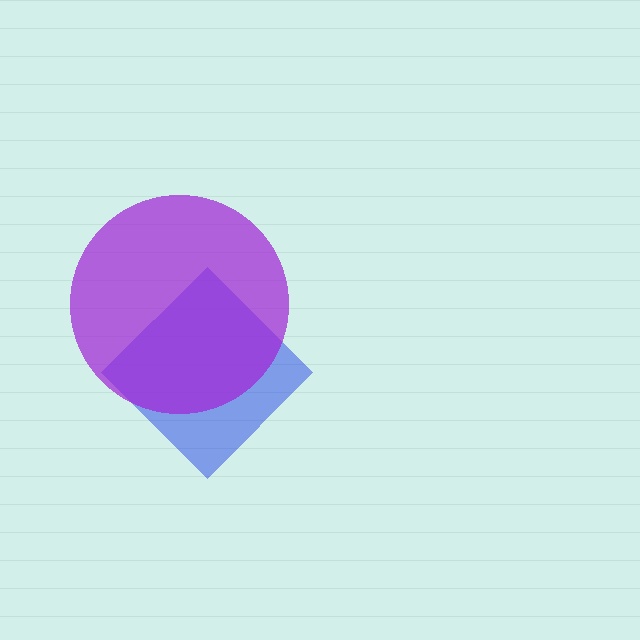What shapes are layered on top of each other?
The layered shapes are: a blue diamond, a purple circle.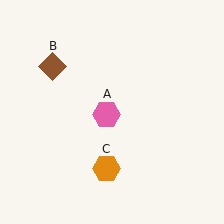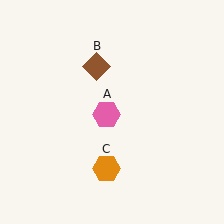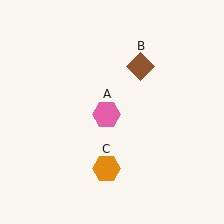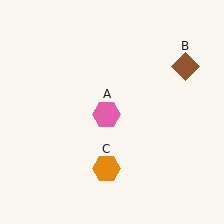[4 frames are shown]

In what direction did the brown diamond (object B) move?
The brown diamond (object B) moved right.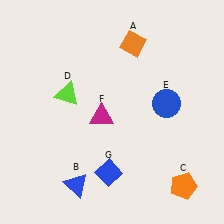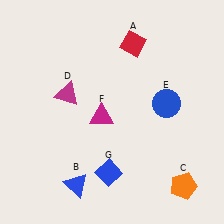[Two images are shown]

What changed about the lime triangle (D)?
In Image 1, D is lime. In Image 2, it changed to magenta.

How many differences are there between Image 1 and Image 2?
There are 2 differences between the two images.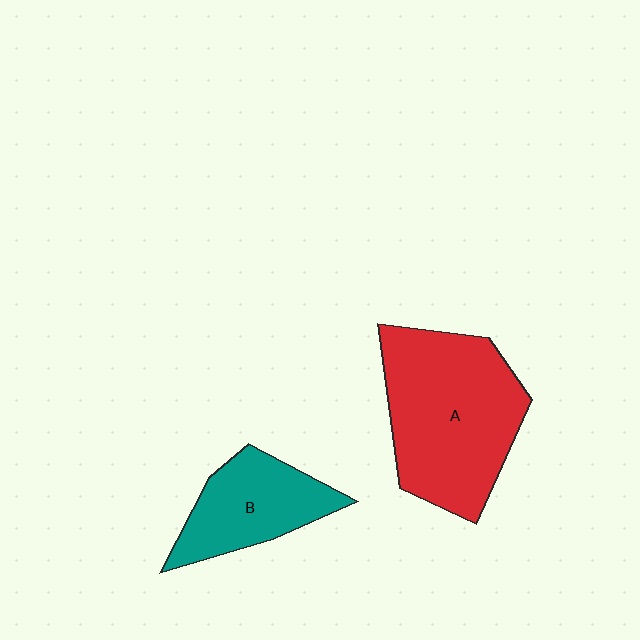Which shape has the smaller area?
Shape B (teal).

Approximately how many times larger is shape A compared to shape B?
Approximately 1.8 times.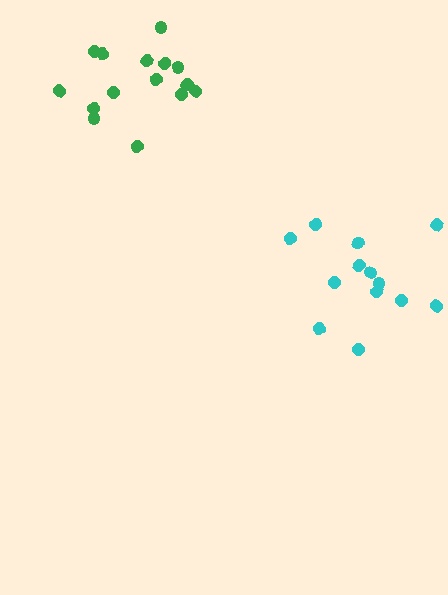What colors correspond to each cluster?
The clusters are colored: green, cyan.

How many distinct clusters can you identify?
There are 2 distinct clusters.